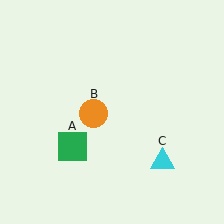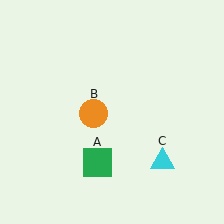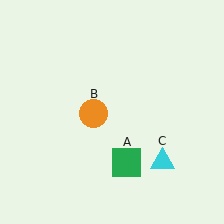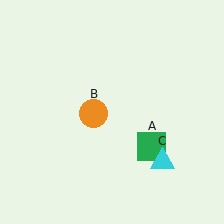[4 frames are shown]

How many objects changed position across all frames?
1 object changed position: green square (object A).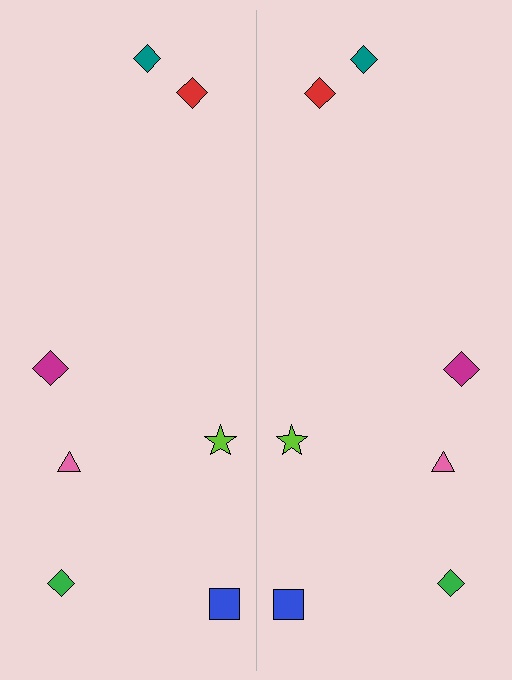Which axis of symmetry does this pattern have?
The pattern has a vertical axis of symmetry running through the center of the image.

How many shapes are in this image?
There are 14 shapes in this image.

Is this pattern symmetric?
Yes, this pattern has bilateral (reflection) symmetry.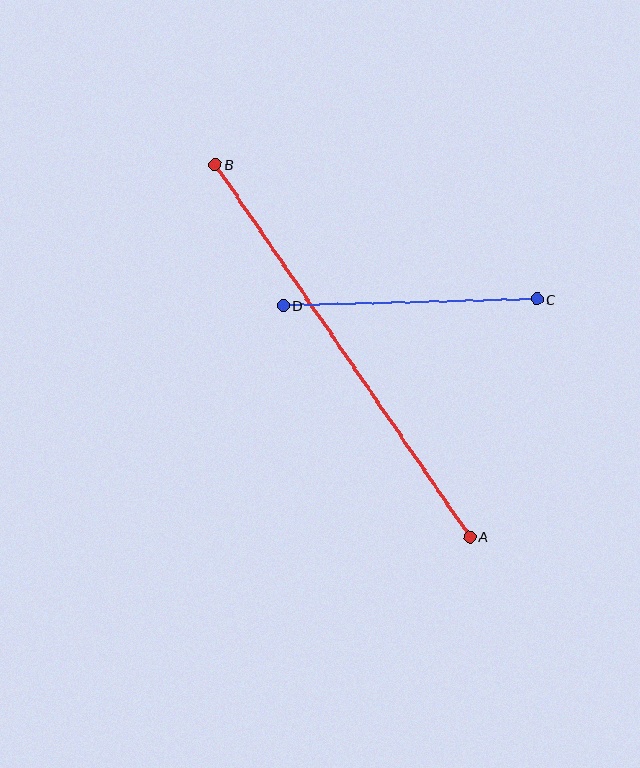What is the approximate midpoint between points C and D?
The midpoint is at approximately (410, 302) pixels.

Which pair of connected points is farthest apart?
Points A and B are farthest apart.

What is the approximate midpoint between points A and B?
The midpoint is at approximately (342, 351) pixels.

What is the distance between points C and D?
The distance is approximately 254 pixels.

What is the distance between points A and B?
The distance is approximately 451 pixels.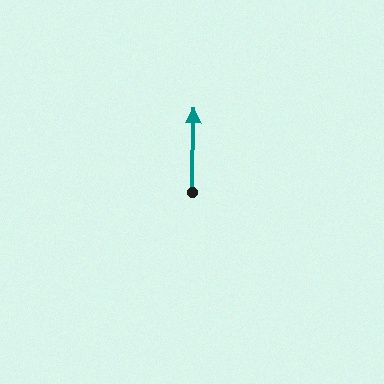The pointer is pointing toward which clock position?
Roughly 12 o'clock.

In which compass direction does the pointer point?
North.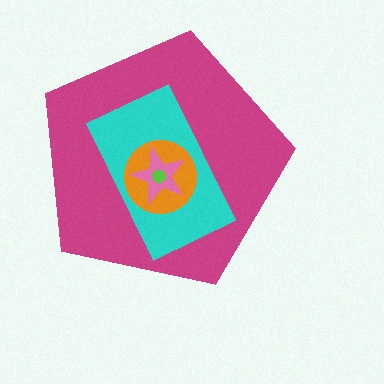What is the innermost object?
The lime hexagon.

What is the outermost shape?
The magenta pentagon.